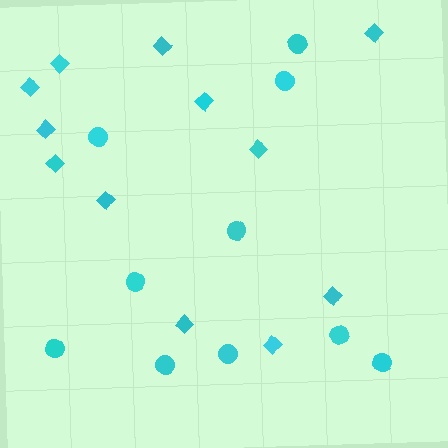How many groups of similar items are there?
There are 2 groups: one group of diamonds (12) and one group of circles (10).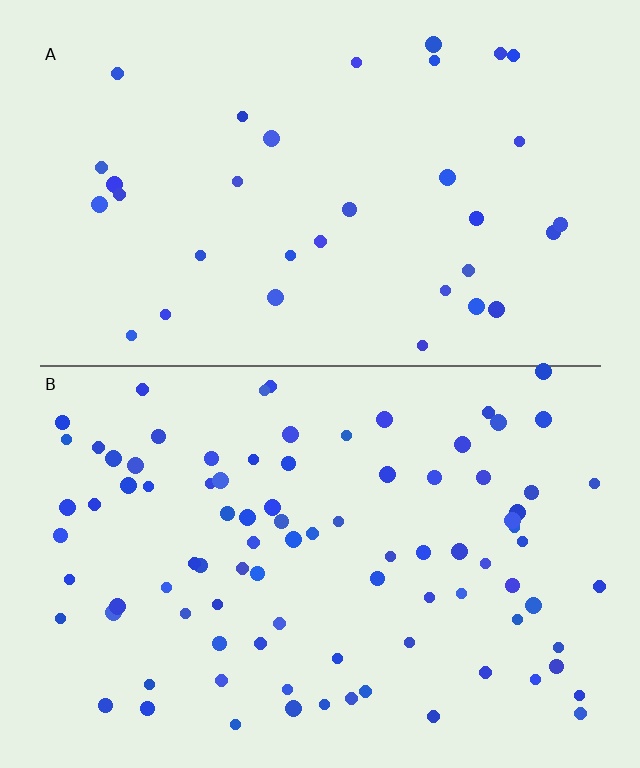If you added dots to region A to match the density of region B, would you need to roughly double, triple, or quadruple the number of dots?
Approximately triple.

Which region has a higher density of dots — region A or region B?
B (the bottom).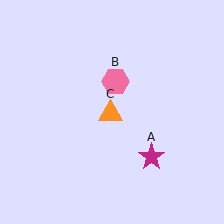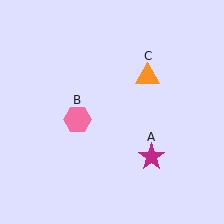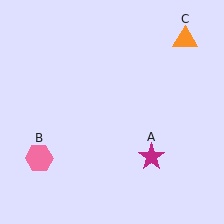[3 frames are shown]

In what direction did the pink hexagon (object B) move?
The pink hexagon (object B) moved down and to the left.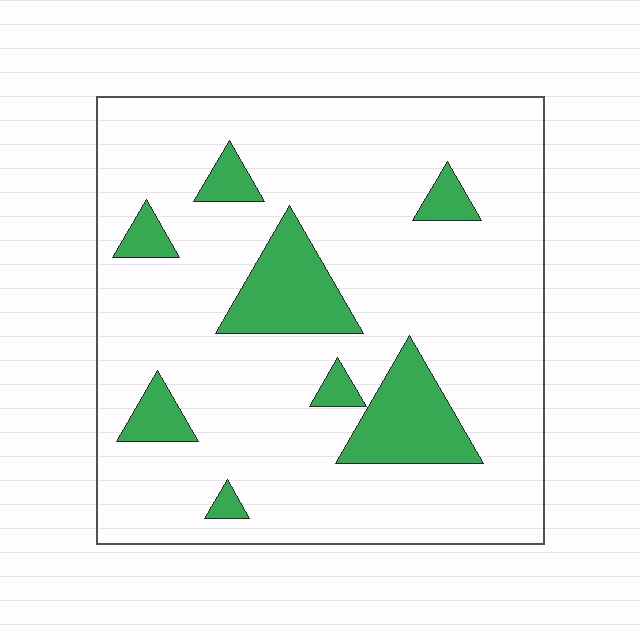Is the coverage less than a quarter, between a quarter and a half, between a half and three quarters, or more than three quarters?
Less than a quarter.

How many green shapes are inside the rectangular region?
8.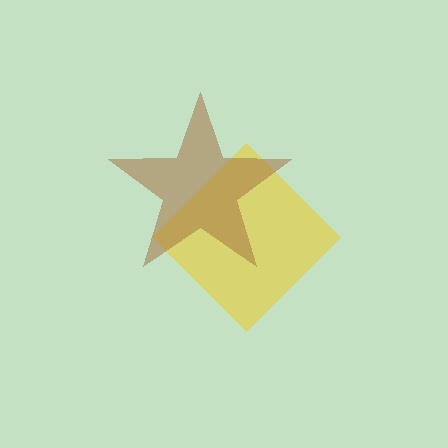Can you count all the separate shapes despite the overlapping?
Yes, there are 2 separate shapes.